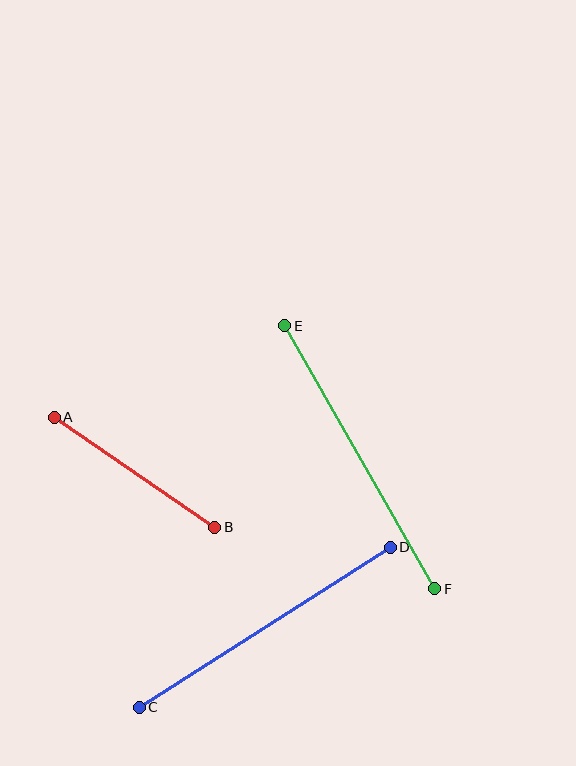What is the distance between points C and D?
The distance is approximately 297 pixels.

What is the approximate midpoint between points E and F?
The midpoint is at approximately (360, 457) pixels.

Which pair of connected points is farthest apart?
Points E and F are farthest apart.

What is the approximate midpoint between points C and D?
The midpoint is at approximately (265, 627) pixels.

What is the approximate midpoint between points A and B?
The midpoint is at approximately (135, 472) pixels.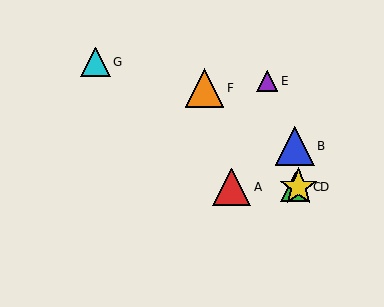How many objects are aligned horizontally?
3 objects (A, C, D) are aligned horizontally.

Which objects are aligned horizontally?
Objects A, C, D are aligned horizontally.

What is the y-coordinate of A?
Object A is at y≈187.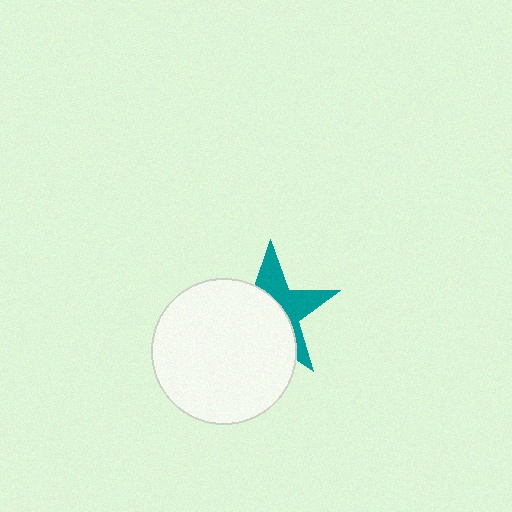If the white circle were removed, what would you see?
You would see the complete teal star.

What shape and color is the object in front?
The object in front is a white circle.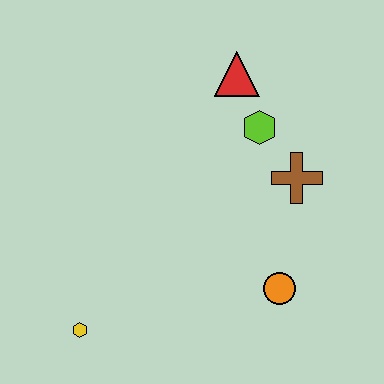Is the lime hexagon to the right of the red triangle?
Yes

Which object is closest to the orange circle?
The brown cross is closest to the orange circle.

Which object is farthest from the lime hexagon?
The yellow hexagon is farthest from the lime hexagon.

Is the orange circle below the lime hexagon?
Yes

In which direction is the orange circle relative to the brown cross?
The orange circle is below the brown cross.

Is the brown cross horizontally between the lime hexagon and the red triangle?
No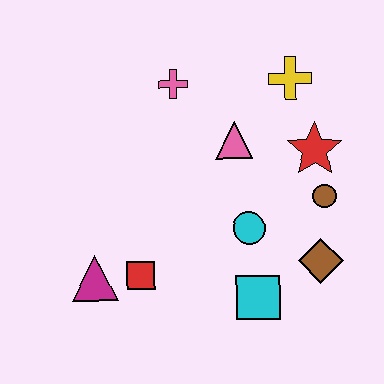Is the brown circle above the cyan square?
Yes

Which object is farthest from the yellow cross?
The magenta triangle is farthest from the yellow cross.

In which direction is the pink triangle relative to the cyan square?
The pink triangle is above the cyan square.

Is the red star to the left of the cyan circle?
No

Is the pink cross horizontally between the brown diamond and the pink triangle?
No